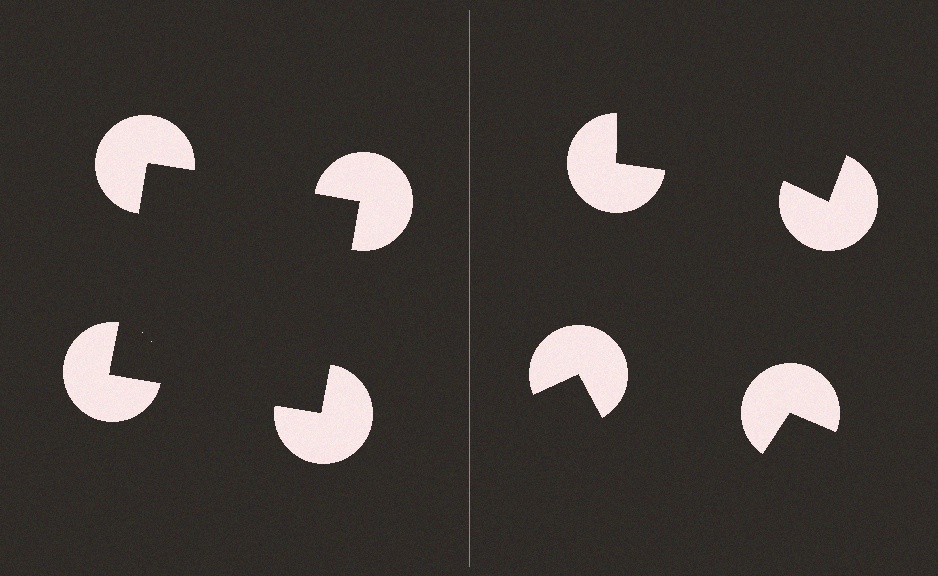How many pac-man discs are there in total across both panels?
8 — 4 on each side.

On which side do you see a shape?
An illusory square appears on the left side. On the right side the wedge cuts are rotated, so no coherent shape forms.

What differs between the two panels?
The pac-man discs are positioned identically on both sides; only the wedge orientations differ. On the left they align to a square; on the right they are misaligned.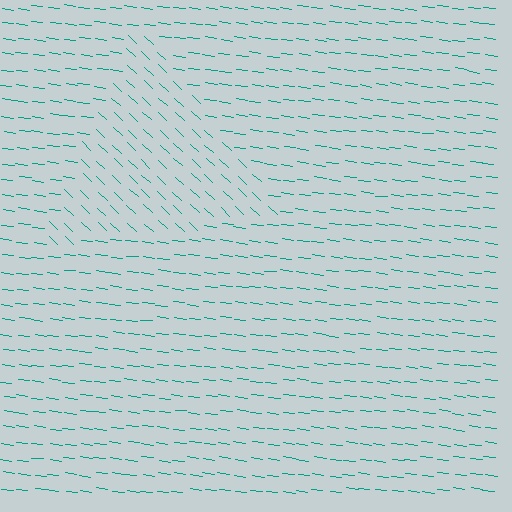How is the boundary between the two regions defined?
The boundary is defined purely by a change in line orientation (approximately 36 degrees difference). All lines are the same color and thickness.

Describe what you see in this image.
The image is filled with small teal line segments. A triangle region in the image has lines oriented differently from the surrounding lines, creating a visible texture boundary.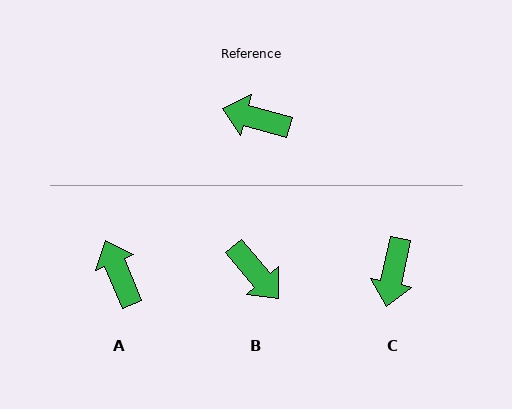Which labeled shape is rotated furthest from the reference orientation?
B, about 146 degrees away.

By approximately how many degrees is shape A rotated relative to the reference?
Approximately 52 degrees clockwise.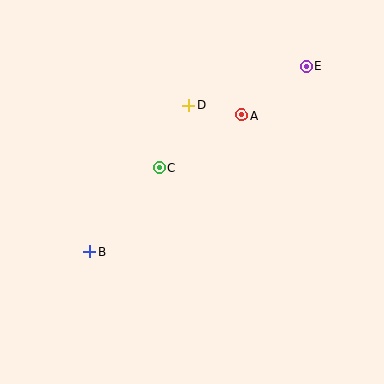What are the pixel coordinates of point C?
Point C is at (159, 167).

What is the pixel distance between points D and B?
The distance between D and B is 176 pixels.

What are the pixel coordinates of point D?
Point D is at (188, 105).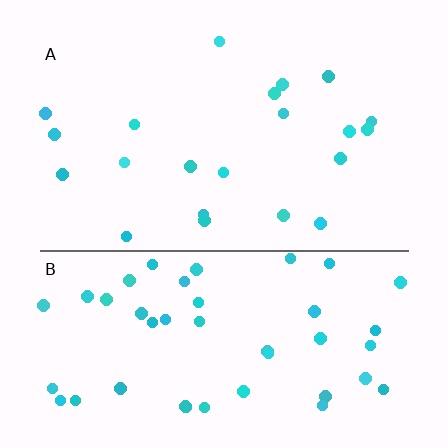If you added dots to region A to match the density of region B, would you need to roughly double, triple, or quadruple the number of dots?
Approximately double.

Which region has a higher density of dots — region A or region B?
B (the bottom).